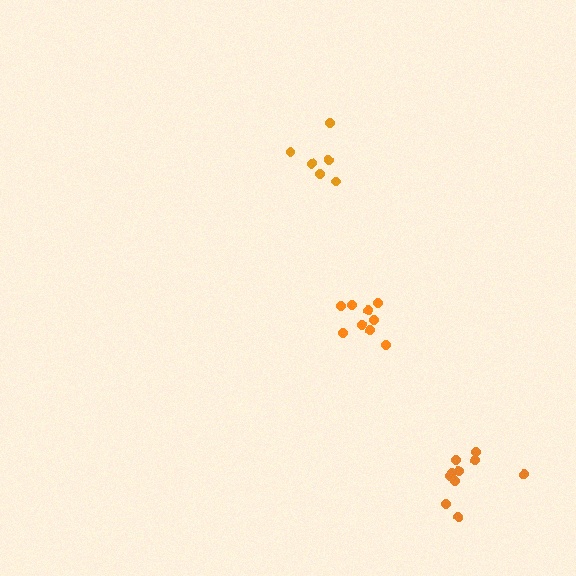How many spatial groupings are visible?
There are 3 spatial groupings.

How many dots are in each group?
Group 1: 6 dots, Group 2: 10 dots, Group 3: 9 dots (25 total).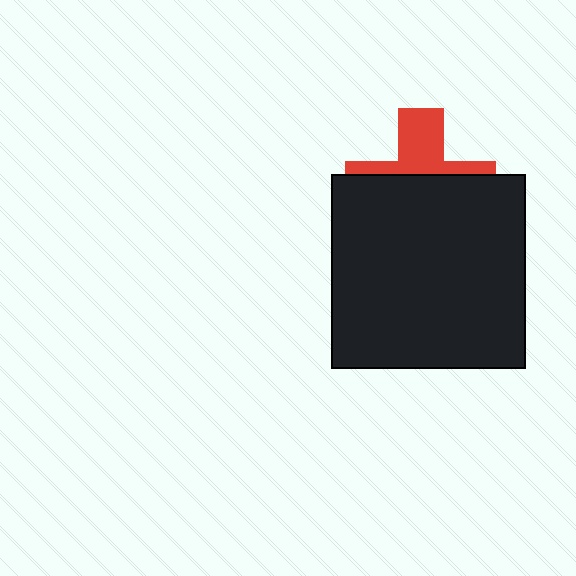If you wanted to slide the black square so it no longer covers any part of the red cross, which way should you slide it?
Slide it down — that is the most direct way to separate the two shapes.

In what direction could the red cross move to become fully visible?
The red cross could move up. That would shift it out from behind the black square entirely.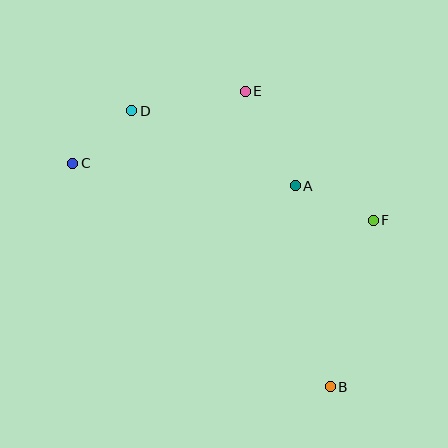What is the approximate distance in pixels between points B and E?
The distance between B and E is approximately 307 pixels.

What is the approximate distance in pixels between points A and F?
The distance between A and F is approximately 85 pixels.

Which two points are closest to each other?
Points C and D are closest to each other.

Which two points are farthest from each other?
Points B and C are farthest from each other.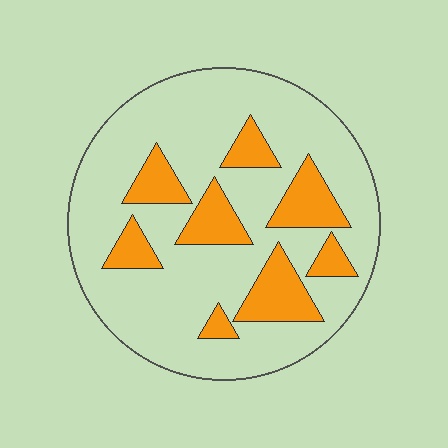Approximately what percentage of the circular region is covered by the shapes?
Approximately 25%.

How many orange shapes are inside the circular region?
8.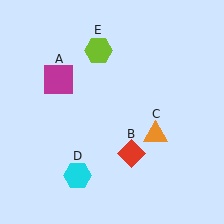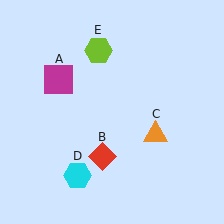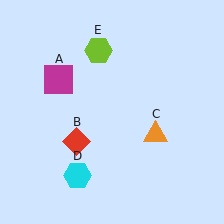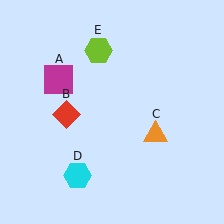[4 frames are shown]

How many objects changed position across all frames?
1 object changed position: red diamond (object B).